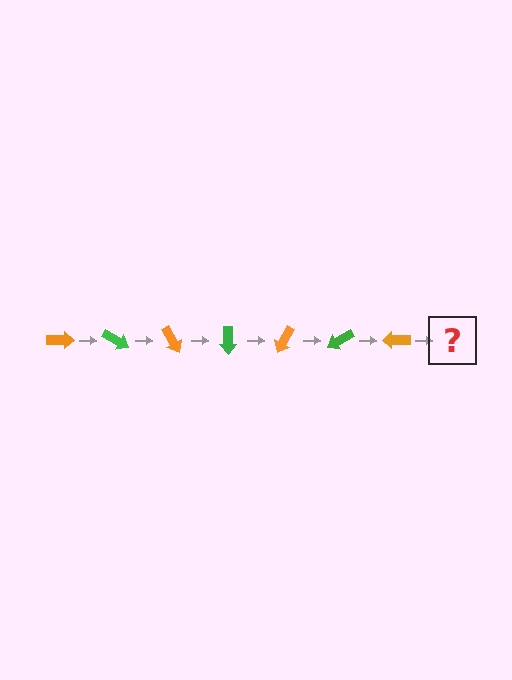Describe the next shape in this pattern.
It should be a green arrow, rotated 210 degrees from the start.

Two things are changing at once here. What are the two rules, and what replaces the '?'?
The two rules are that it rotates 30 degrees each step and the color cycles through orange and green. The '?' should be a green arrow, rotated 210 degrees from the start.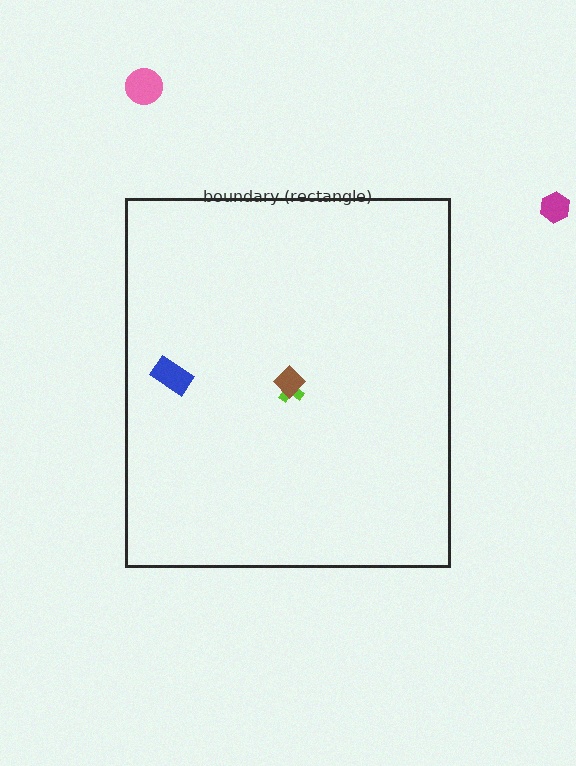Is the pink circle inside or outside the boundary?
Outside.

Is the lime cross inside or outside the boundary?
Inside.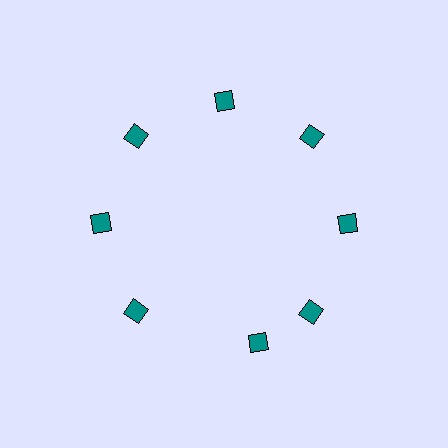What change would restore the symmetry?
The symmetry would be restored by rotating it back into even spacing with its neighbors so that all 8 diamonds sit at equal angles and equal distance from the center.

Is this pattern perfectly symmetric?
No. The 8 teal diamonds are arranged in a ring, but one element near the 6 o'clock position is rotated out of alignment along the ring, breaking the 8-fold rotational symmetry.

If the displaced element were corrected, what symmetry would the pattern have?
It would have 8-fold rotational symmetry — the pattern would map onto itself every 45 degrees.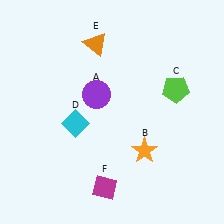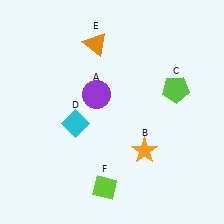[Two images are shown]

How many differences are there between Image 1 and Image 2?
There is 1 difference between the two images.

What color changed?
The diamond (F) changed from magenta in Image 1 to lime in Image 2.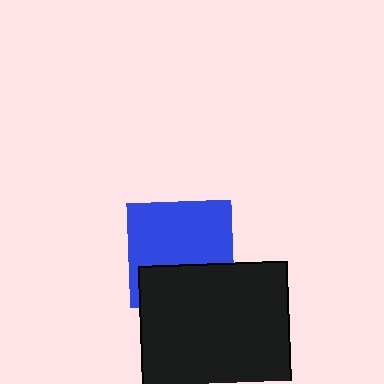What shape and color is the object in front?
The object in front is a black square.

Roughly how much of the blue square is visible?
About half of it is visible (roughly 63%).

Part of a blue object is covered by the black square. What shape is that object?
It is a square.